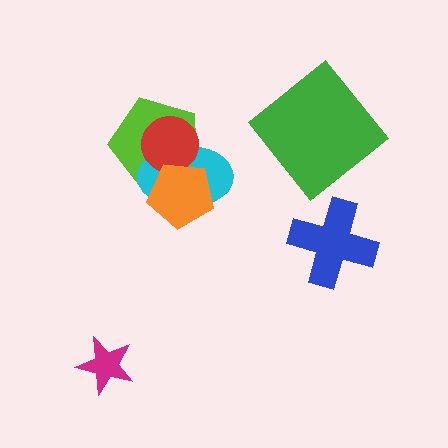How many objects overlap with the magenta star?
0 objects overlap with the magenta star.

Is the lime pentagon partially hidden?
Yes, it is partially covered by another shape.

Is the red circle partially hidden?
Yes, it is partially covered by another shape.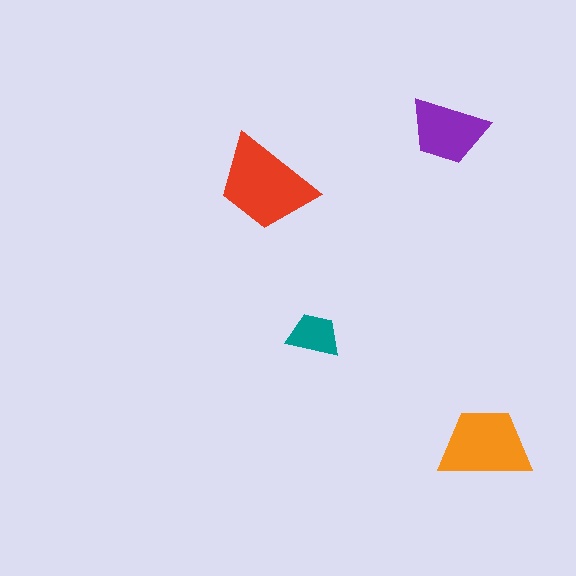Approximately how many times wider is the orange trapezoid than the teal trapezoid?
About 2 times wider.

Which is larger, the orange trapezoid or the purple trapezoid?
The orange one.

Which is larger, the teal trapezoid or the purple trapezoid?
The purple one.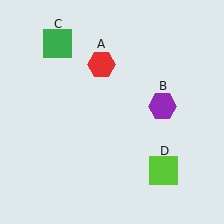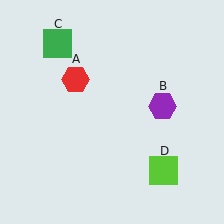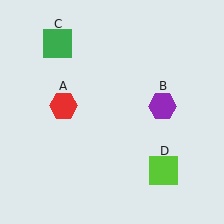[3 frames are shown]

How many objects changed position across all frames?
1 object changed position: red hexagon (object A).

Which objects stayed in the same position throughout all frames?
Purple hexagon (object B) and green square (object C) and lime square (object D) remained stationary.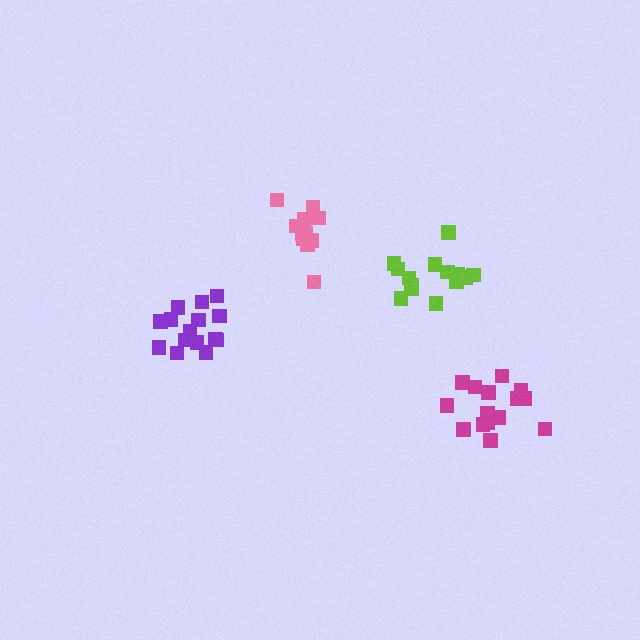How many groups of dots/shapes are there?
There are 4 groups.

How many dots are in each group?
Group 1: 15 dots, Group 2: 15 dots, Group 3: 12 dots, Group 4: 14 dots (56 total).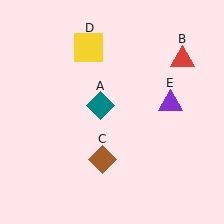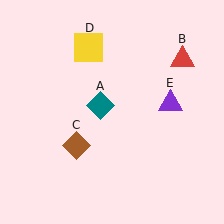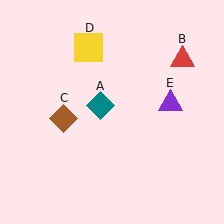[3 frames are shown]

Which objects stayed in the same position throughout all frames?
Teal diamond (object A) and red triangle (object B) and yellow square (object D) and purple triangle (object E) remained stationary.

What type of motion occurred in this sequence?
The brown diamond (object C) rotated clockwise around the center of the scene.